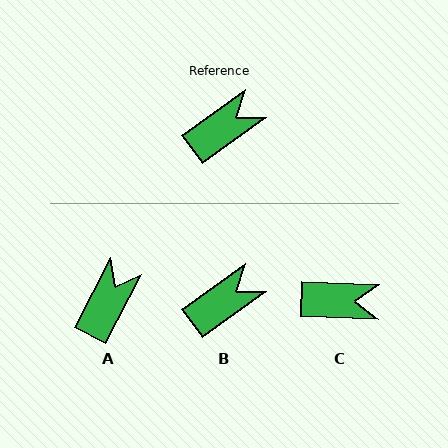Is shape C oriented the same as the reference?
No, it is off by about 38 degrees.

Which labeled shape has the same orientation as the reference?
B.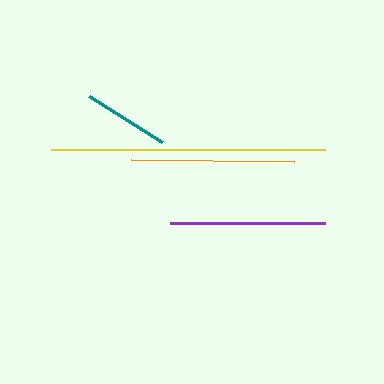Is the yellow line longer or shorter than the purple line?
The yellow line is longer than the purple line.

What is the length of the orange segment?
The orange segment is approximately 163 pixels long.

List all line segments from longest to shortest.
From longest to shortest: yellow, orange, purple, teal.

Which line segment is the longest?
The yellow line is the longest at approximately 275 pixels.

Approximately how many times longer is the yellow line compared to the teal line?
The yellow line is approximately 3.2 times the length of the teal line.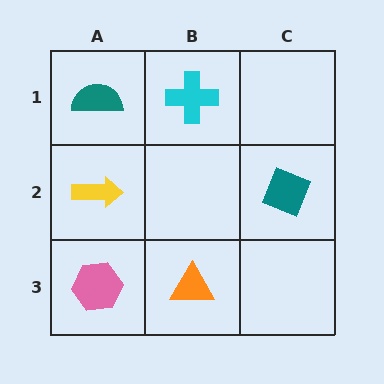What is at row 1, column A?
A teal semicircle.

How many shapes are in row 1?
2 shapes.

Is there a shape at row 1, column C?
No, that cell is empty.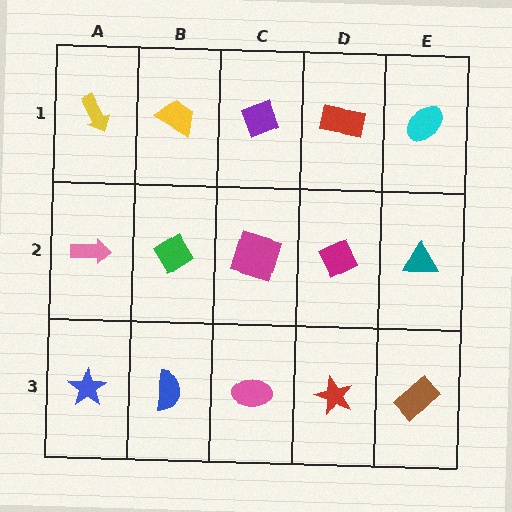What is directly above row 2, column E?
A cyan ellipse.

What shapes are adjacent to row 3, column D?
A magenta diamond (row 2, column D), a pink ellipse (row 3, column C), a brown rectangle (row 3, column E).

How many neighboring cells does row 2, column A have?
3.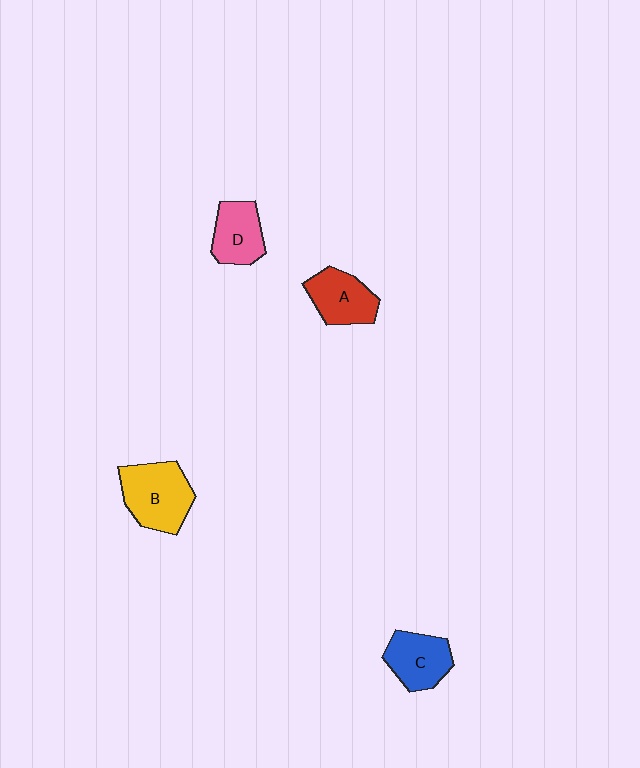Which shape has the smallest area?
Shape D (pink).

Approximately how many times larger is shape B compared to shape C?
Approximately 1.3 times.